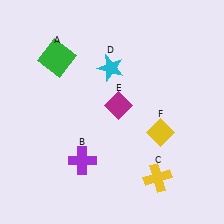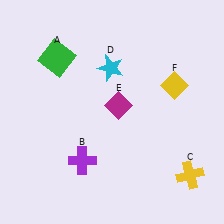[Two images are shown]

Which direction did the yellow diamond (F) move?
The yellow diamond (F) moved up.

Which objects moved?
The objects that moved are: the yellow cross (C), the yellow diamond (F).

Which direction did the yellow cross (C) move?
The yellow cross (C) moved right.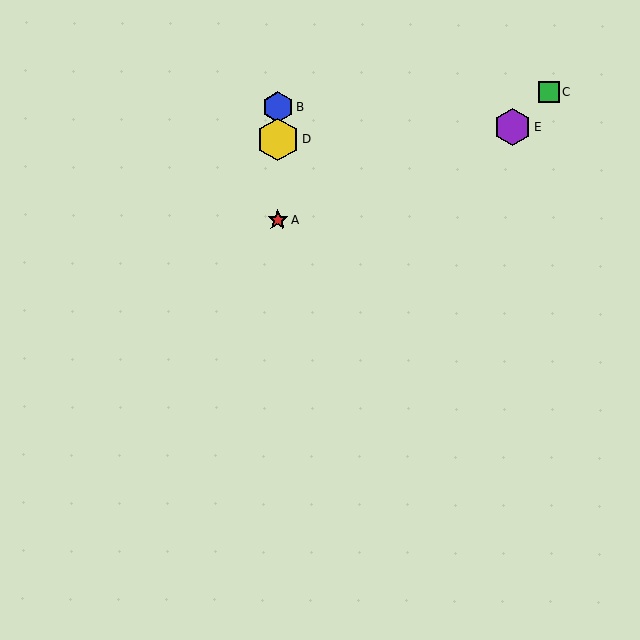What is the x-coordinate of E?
Object E is at x≈513.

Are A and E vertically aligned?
No, A is at x≈277 and E is at x≈513.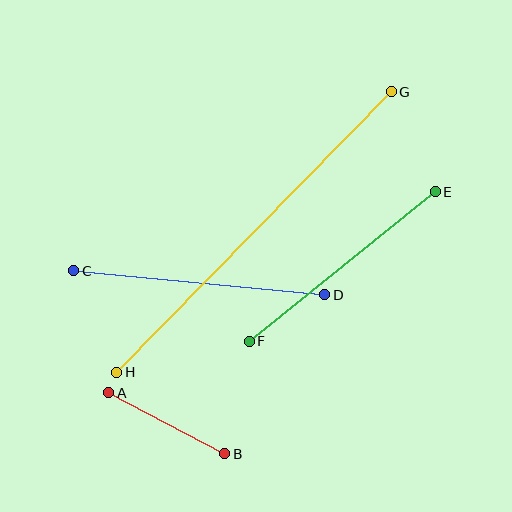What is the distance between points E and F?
The distance is approximately 239 pixels.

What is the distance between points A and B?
The distance is approximately 131 pixels.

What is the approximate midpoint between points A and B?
The midpoint is at approximately (167, 423) pixels.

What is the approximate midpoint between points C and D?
The midpoint is at approximately (199, 283) pixels.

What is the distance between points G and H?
The distance is approximately 392 pixels.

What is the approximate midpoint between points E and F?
The midpoint is at approximately (342, 267) pixels.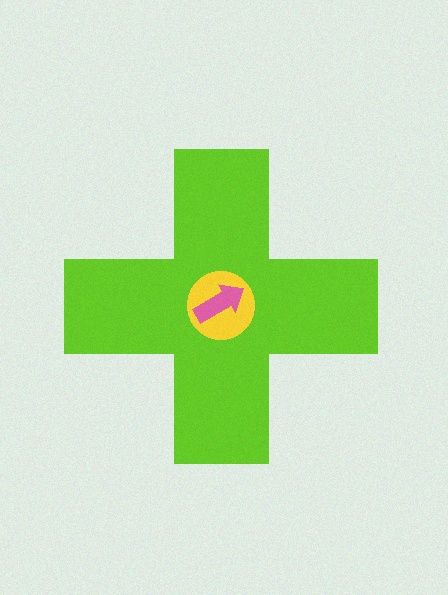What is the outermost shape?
The lime cross.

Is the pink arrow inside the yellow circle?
Yes.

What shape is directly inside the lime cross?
The yellow circle.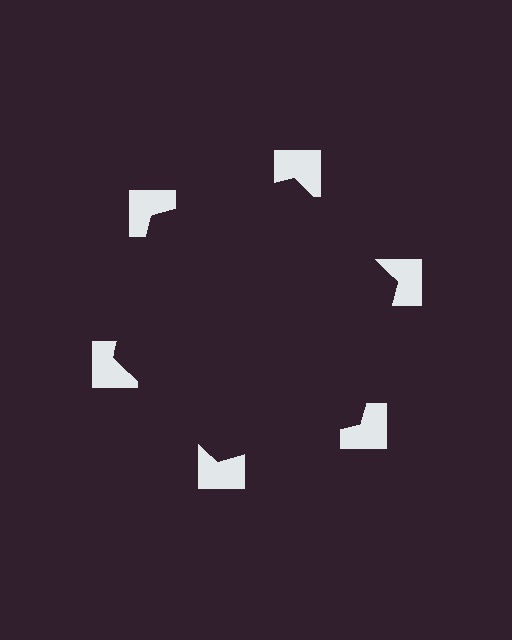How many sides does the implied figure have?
6 sides.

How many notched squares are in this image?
There are 6 — one at each vertex of the illusory hexagon.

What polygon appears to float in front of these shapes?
An illusory hexagon — its edges are inferred from the aligned wedge cuts in the notched squares, not physically drawn.